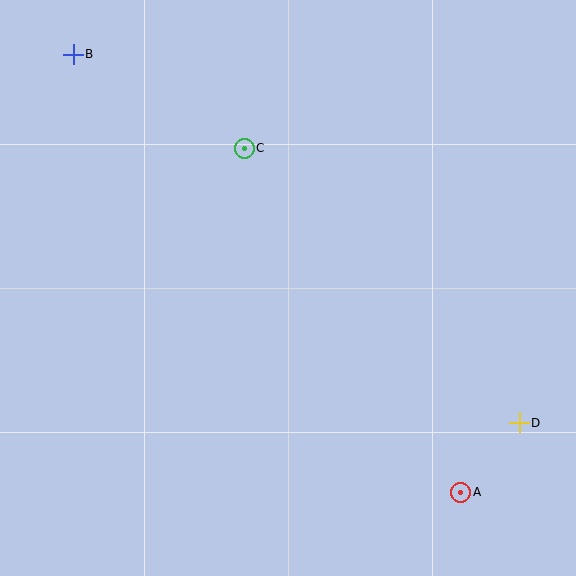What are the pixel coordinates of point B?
Point B is at (73, 54).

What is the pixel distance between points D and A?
The distance between D and A is 91 pixels.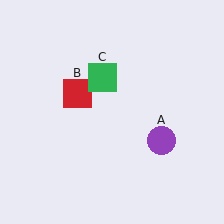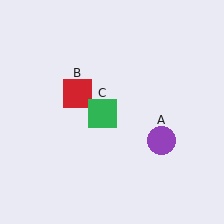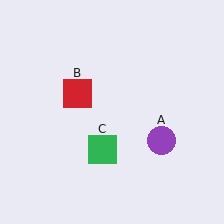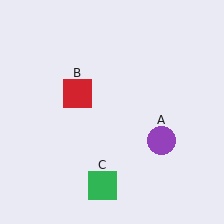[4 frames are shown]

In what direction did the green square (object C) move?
The green square (object C) moved down.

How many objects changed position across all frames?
1 object changed position: green square (object C).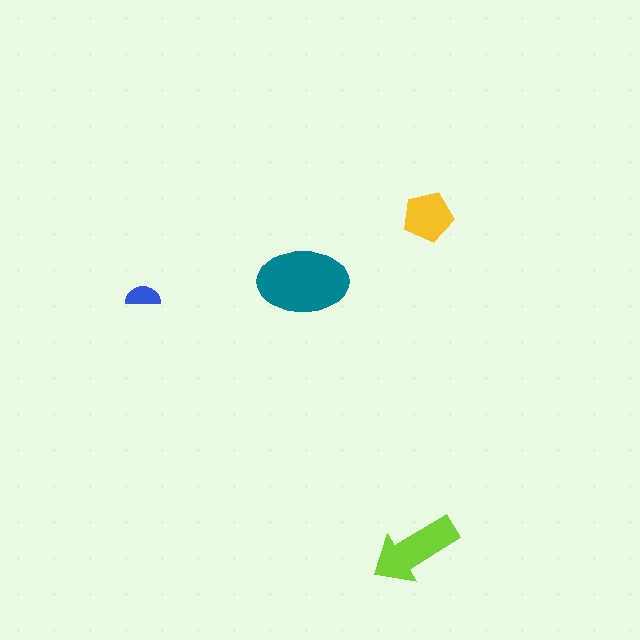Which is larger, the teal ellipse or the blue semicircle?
The teal ellipse.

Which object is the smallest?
The blue semicircle.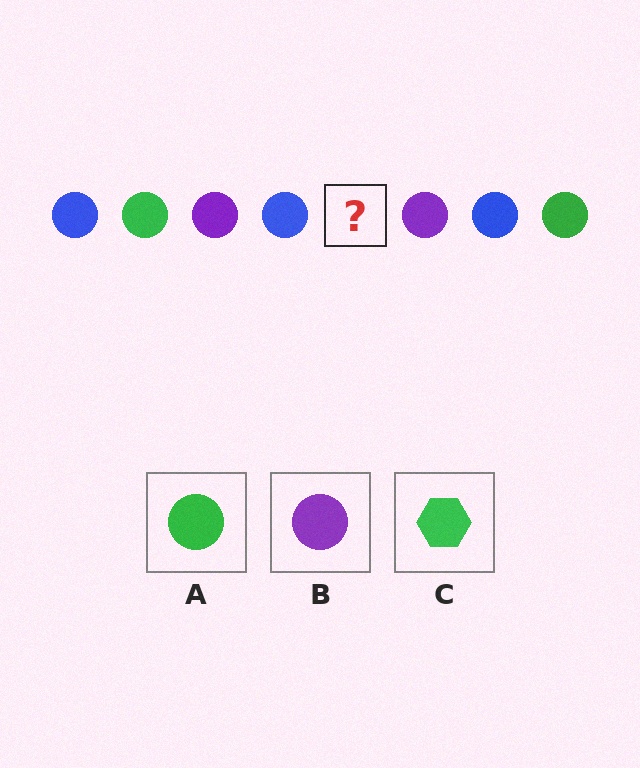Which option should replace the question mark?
Option A.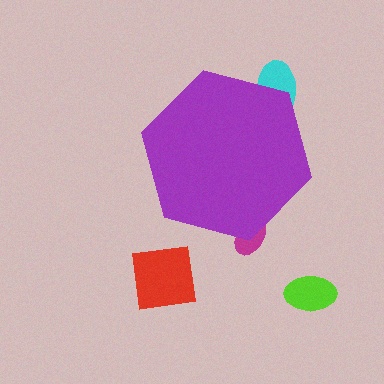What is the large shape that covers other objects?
A purple hexagon.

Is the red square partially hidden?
No, the red square is fully visible.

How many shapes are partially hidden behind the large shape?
2 shapes are partially hidden.